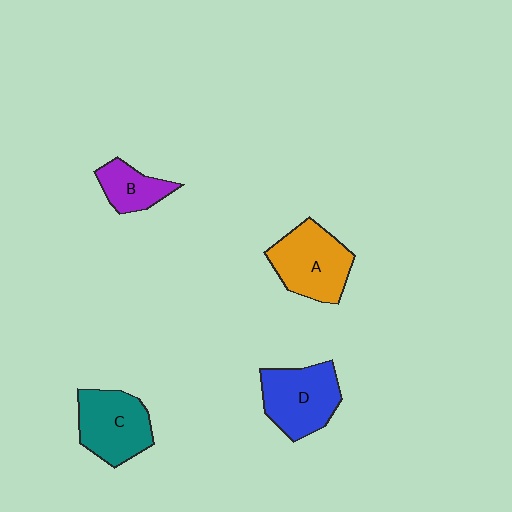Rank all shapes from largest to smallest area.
From largest to smallest: A (orange), D (blue), C (teal), B (purple).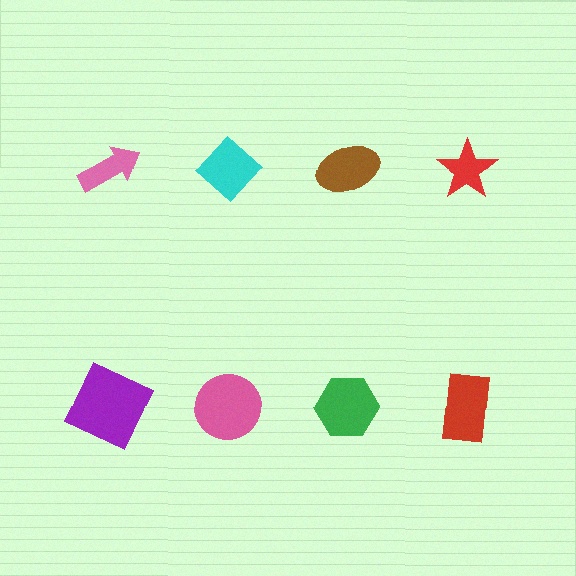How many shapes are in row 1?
4 shapes.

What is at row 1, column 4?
A red star.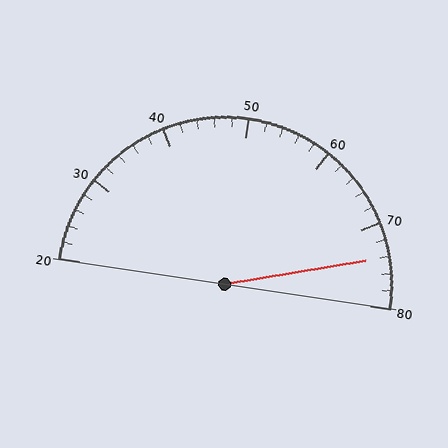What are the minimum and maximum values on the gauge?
The gauge ranges from 20 to 80.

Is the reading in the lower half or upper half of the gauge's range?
The reading is in the upper half of the range (20 to 80).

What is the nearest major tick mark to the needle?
The nearest major tick mark is 70.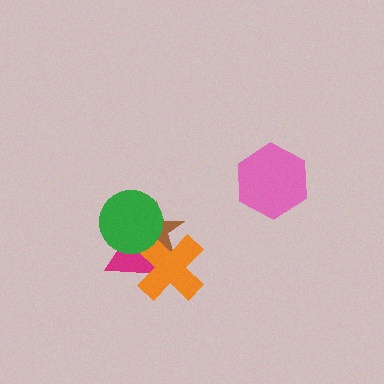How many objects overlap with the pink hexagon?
0 objects overlap with the pink hexagon.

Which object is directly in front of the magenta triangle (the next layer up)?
The brown star is directly in front of the magenta triangle.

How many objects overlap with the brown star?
3 objects overlap with the brown star.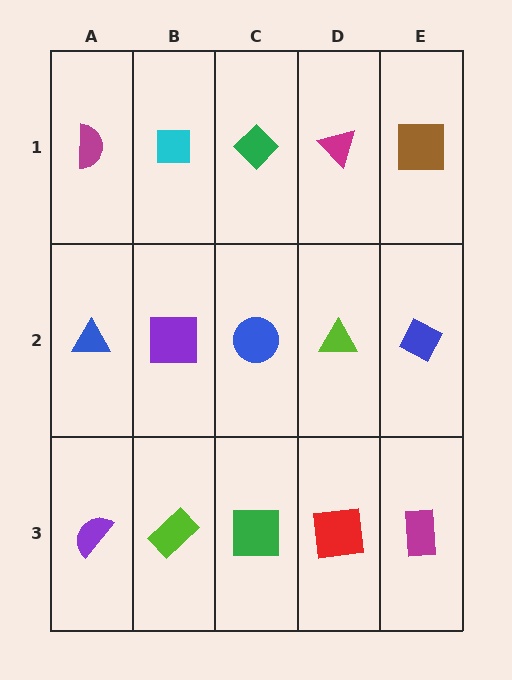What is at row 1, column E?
A brown square.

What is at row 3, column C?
A green square.